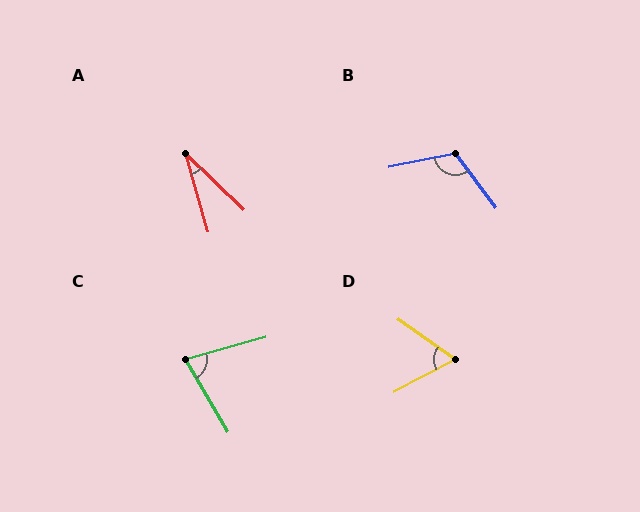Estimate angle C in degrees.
Approximately 75 degrees.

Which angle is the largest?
B, at approximately 115 degrees.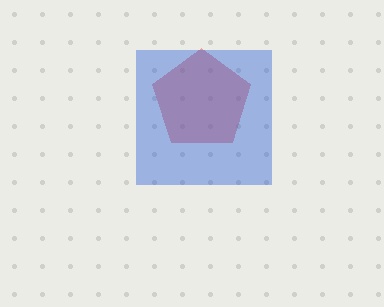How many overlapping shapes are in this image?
There are 2 overlapping shapes in the image.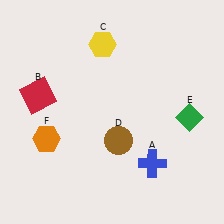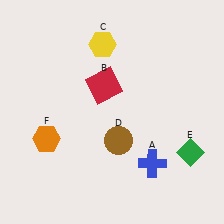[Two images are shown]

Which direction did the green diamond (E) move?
The green diamond (E) moved down.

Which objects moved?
The objects that moved are: the red square (B), the green diamond (E).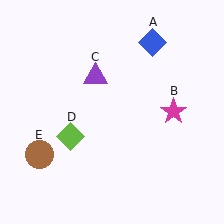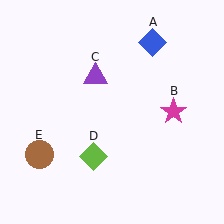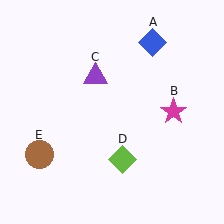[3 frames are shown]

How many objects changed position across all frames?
1 object changed position: lime diamond (object D).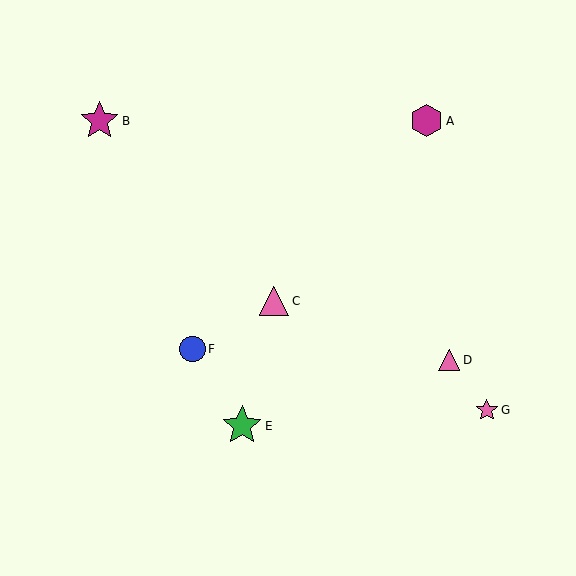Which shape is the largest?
The green star (labeled E) is the largest.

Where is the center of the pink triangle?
The center of the pink triangle is at (274, 301).